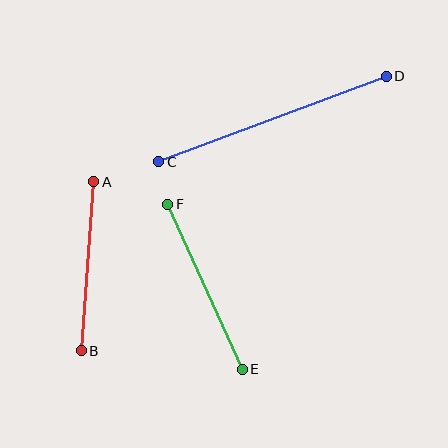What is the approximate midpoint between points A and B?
The midpoint is at approximately (88, 266) pixels.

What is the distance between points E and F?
The distance is approximately 181 pixels.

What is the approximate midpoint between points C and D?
The midpoint is at approximately (272, 119) pixels.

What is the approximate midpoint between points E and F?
The midpoint is at approximately (205, 287) pixels.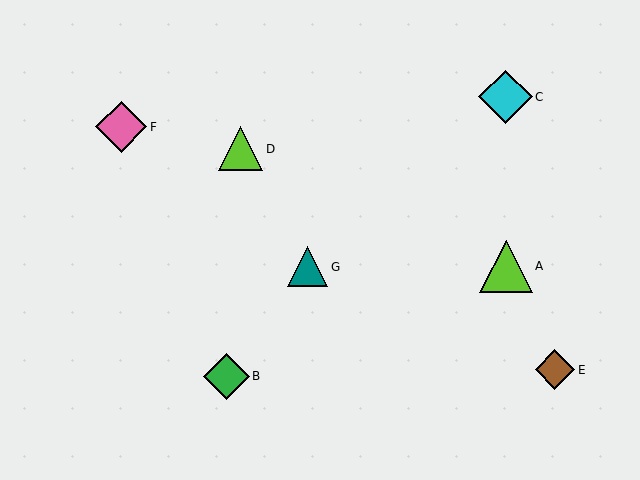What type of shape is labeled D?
Shape D is a lime triangle.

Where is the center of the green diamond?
The center of the green diamond is at (227, 376).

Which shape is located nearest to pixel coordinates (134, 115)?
The pink diamond (labeled F) at (121, 127) is nearest to that location.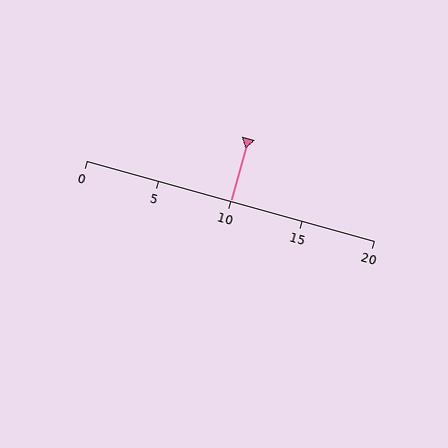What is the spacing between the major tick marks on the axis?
The major ticks are spaced 5 apart.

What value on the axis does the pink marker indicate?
The marker indicates approximately 10.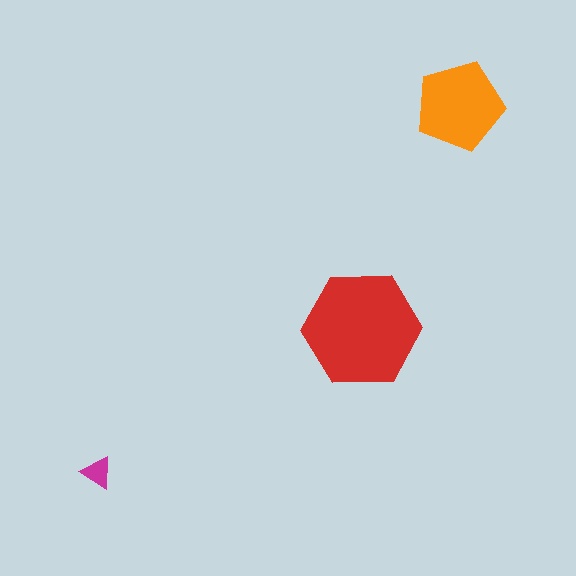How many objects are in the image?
There are 3 objects in the image.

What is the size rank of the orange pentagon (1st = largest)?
2nd.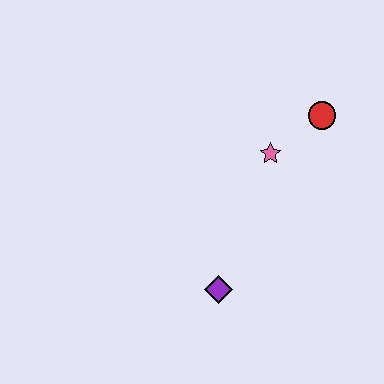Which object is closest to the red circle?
The pink star is closest to the red circle.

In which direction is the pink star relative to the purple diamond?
The pink star is above the purple diamond.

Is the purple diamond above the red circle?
No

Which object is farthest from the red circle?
The purple diamond is farthest from the red circle.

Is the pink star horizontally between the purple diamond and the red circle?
Yes